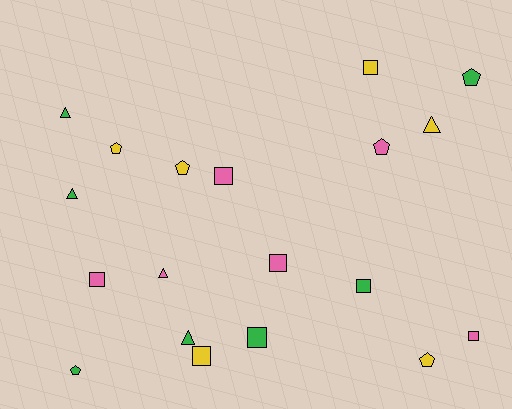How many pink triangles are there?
There is 1 pink triangle.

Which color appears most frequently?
Green, with 7 objects.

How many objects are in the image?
There are 19 objects.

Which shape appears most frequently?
Square, with 8 objects.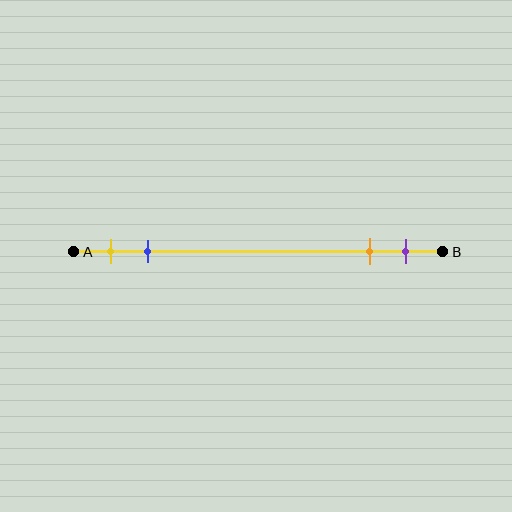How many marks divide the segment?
There are 4 marks dividing the segment.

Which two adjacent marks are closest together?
The orange and purple marks are the closest adjacent pair.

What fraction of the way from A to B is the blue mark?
The blue mark is approximately 20% (0.2) of the way from A to B.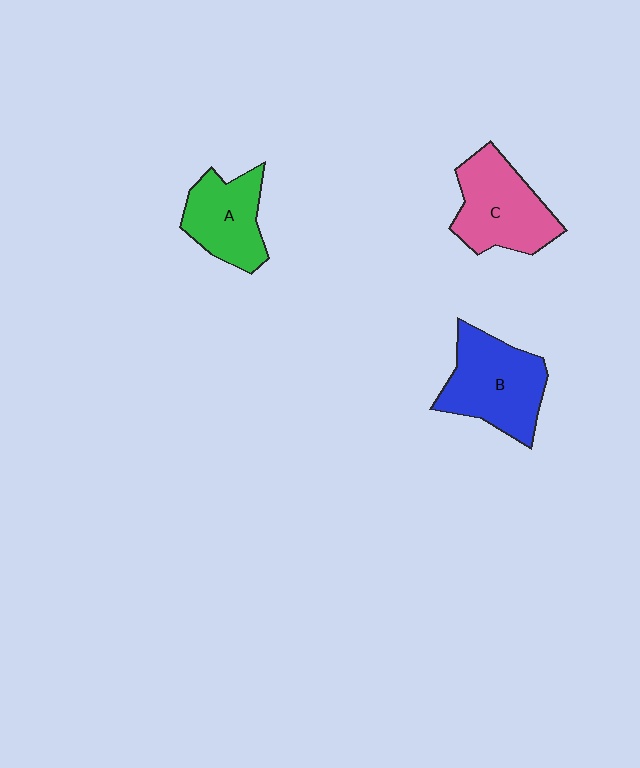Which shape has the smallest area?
Shape A (green).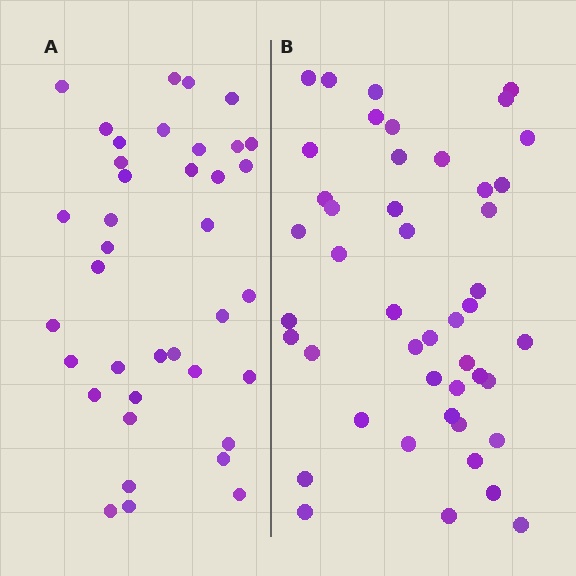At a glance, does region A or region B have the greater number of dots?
Region B (the right region) has more dots.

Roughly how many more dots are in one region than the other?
Region B has roughly 8 or so more dots than region A.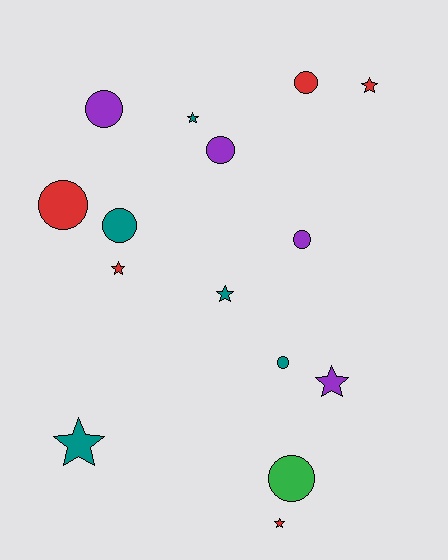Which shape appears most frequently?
Circle, with 8 objects.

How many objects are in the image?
There are 15 objects.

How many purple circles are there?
There are 3 purple circles.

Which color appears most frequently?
Red, with 5 objects.